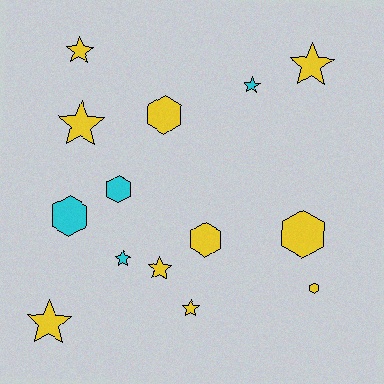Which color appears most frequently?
Yellow, with 10 objects.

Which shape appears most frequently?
Star, with 8 objects.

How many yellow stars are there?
There are 6 yellow stars.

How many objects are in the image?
There are 14 objects.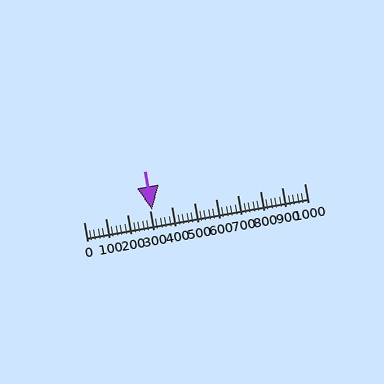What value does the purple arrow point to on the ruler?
The purple arrow points to approximately 311.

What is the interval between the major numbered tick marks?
The major tick marks are spaced 100 units apart.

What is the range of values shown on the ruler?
The ruler shows values from 0 to 1000.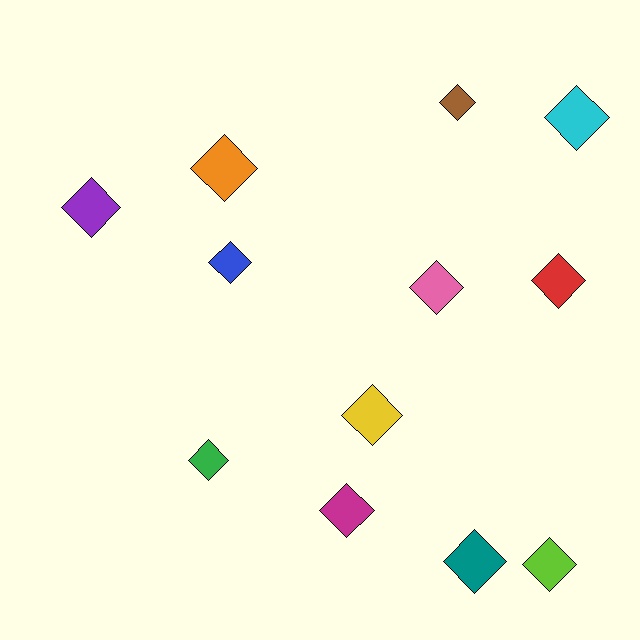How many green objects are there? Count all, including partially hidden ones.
There is 1 green object.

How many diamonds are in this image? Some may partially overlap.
There are 12 diamonds.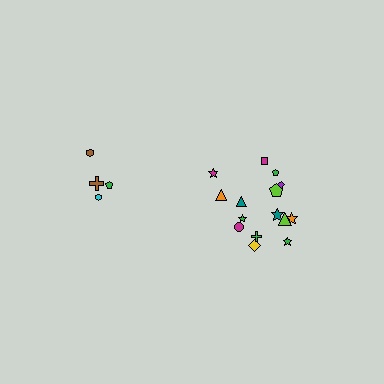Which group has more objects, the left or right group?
The right group.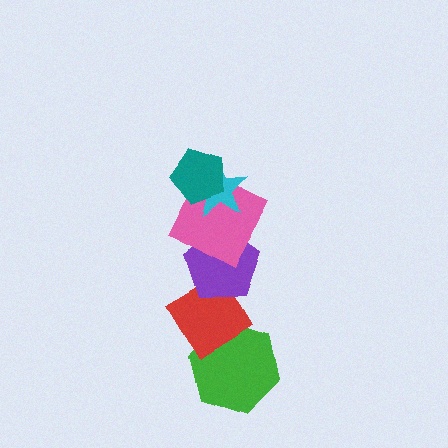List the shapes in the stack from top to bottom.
From top to bottom: the teal pentagon, the cyan star, the pink square, the purple pentagon, the red diamond, the green hexagon.